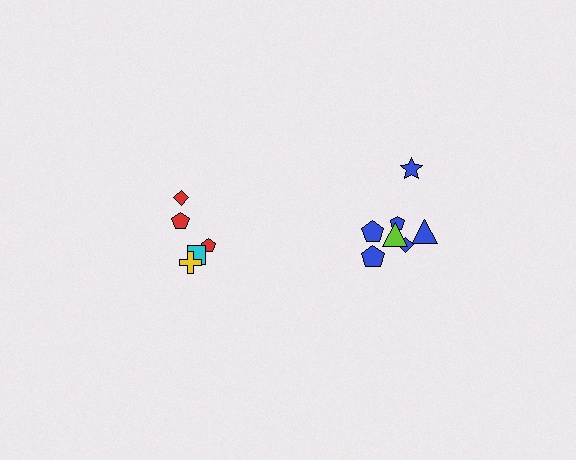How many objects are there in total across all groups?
There are 12 objects.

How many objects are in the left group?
There are 5 objects.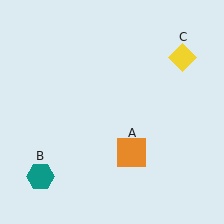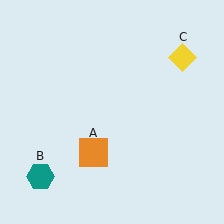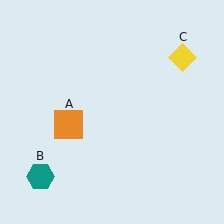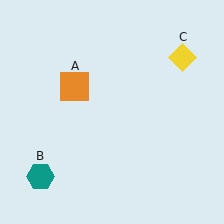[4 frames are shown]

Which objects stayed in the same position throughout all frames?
Teal hexagon (object B) and yellow diamond (object C) remained stationary.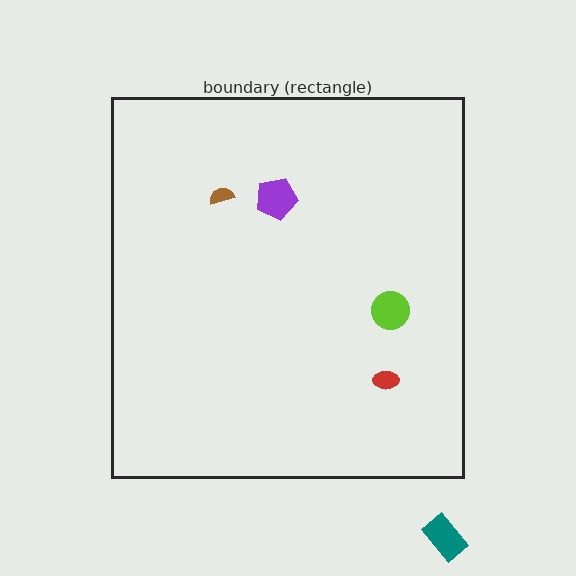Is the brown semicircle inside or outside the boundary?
Inside.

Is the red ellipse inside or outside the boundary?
Inside.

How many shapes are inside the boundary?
4 inside, 1 outside.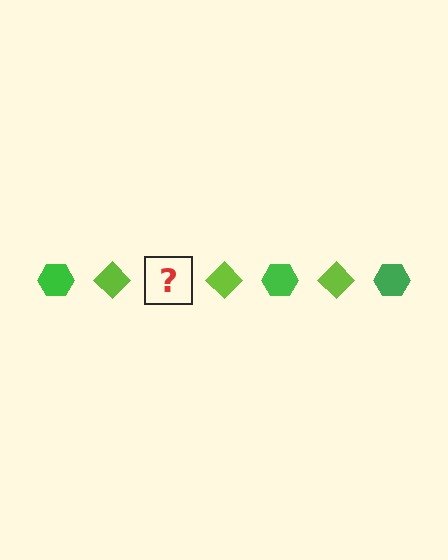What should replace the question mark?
The question mark should be replaced with a green hexagon.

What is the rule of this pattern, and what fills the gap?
The rule is that the pattern alternates between green hexagon and lime diamond. The gap should be filled with a green hexagon.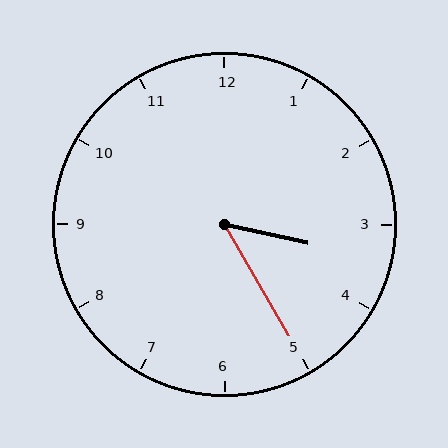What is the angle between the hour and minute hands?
Approximately 48 degrees.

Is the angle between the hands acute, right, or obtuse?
It is acute.